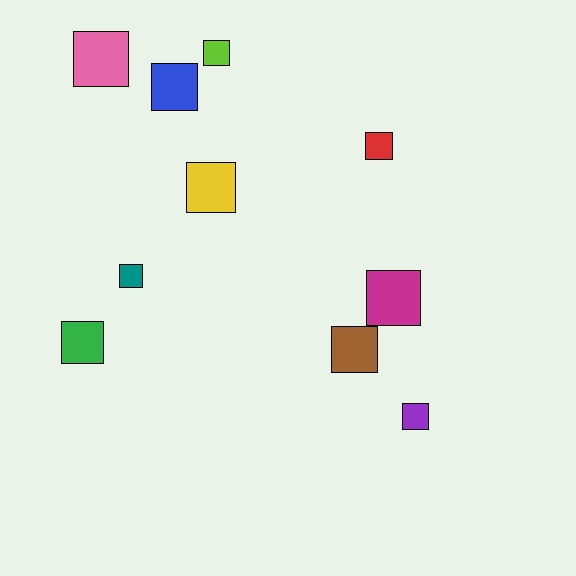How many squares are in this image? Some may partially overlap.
There are 10 squares.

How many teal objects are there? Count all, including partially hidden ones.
There is 1 teal object.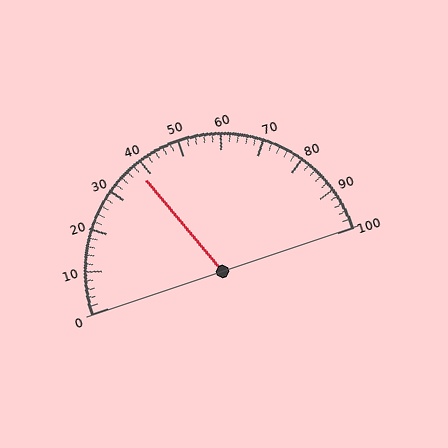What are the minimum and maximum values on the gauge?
The gauge ranges from 0 to 100.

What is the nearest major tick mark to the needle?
The nearest major tick mark is 40.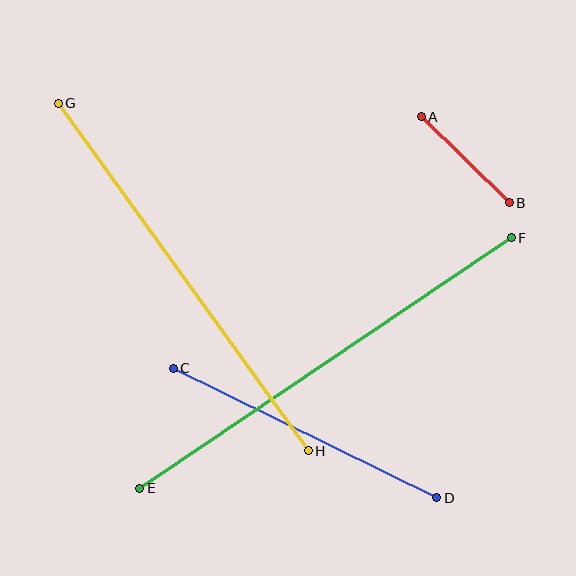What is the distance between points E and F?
The distance is approximately 448 pixels.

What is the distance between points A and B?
The distance is approximately 123 pixels.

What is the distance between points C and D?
The distance is approximately 293 pixels.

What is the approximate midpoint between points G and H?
The midpoint is at approximately (183, 277) pixels.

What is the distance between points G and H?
The distance is approximately 428 pixels.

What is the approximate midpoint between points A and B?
The midpoint is at approximately (465, 160) pixels.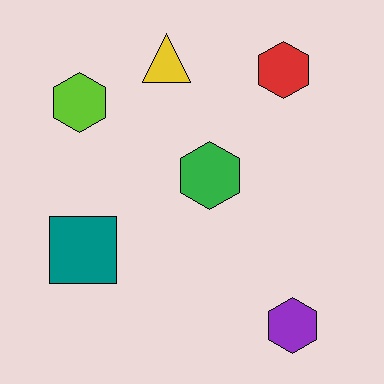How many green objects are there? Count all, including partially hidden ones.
There is 1 green object.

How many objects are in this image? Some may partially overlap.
There are 6 objects.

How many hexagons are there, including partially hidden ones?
There are 4 hexagons.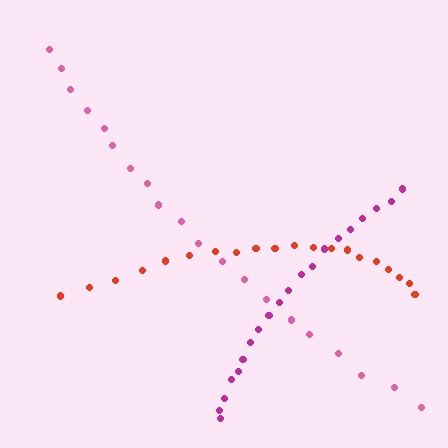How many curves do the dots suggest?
There are 3 distinct paths.